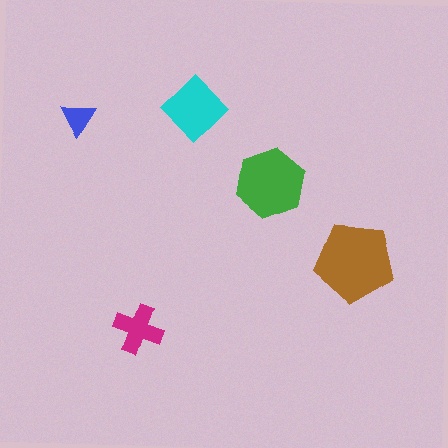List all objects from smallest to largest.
The blue triangle, the magenta cross, the cyan diamond, the green hexagon, the brown pentagon.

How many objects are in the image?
There are 5 objects in the image.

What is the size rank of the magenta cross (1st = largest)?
4th.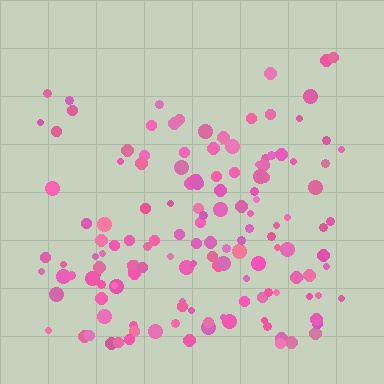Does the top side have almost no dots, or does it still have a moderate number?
Still a moderate number, just noticeably fewer than the bottom.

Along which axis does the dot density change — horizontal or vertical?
Vertical.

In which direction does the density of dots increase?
From top to bottom, with the bottom side densest.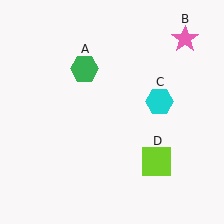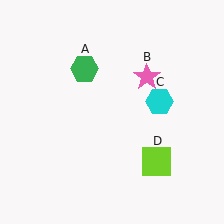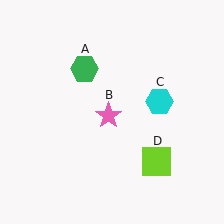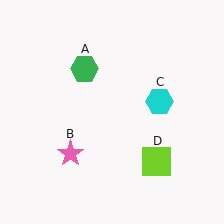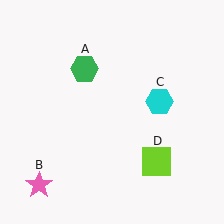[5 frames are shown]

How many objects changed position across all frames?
1 object changed position: pink star (object B).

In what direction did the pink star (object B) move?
The pink star (object B) moved down and to the left.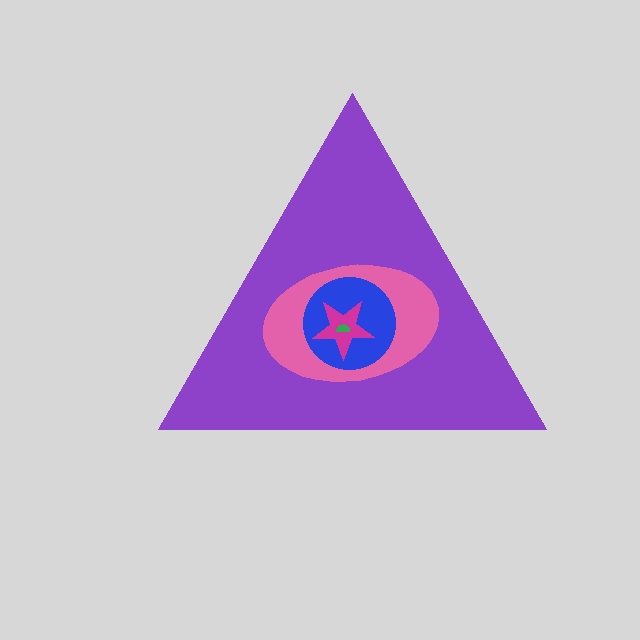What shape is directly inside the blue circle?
The magenta star.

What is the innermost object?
The green semicircle.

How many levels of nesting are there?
5.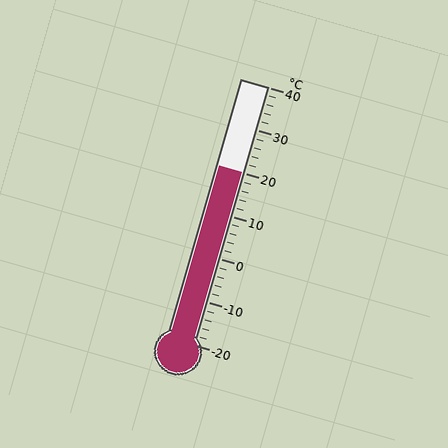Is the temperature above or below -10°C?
The temperature is above -10°C.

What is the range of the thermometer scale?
The thermometer scale ranges from -20°C to 40°C.